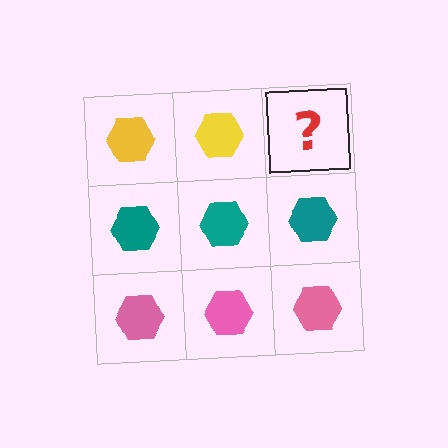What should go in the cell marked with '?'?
The missing cell should contain a yellow hexagon.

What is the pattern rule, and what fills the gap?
The rule is that each row has a consistent color. The gap should be filled with a yellow hexagon.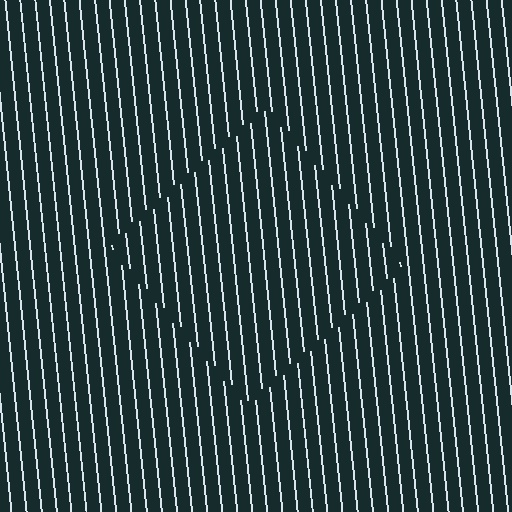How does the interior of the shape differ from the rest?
The interior of the shape contains the same grating, shifted by half a period — the contour is defined by the phase discontinuity where line-ends from the inner and outer gratings abut.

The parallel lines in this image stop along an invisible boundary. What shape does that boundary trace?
An illusory square. The interior of the shape contains the same grating, shifted by half a period — the contour is defined by the phase discontinuity where line-ends from the inner and outer gratings abut.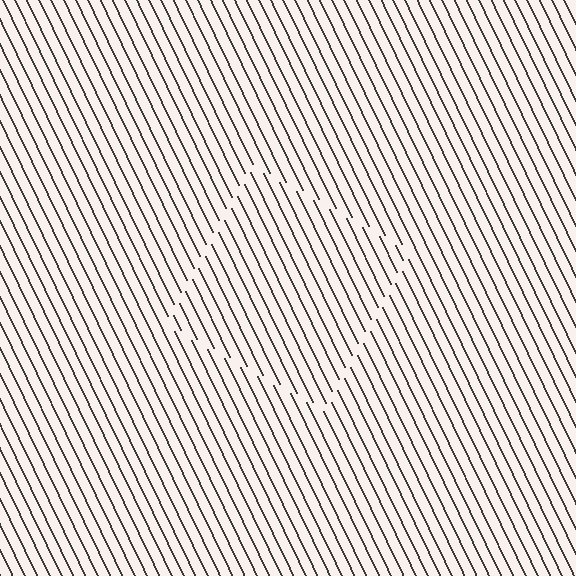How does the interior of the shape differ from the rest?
The interior of the shape contains the same grating, shifted by half a period — the contour is defined by the phase discontinuity where line-ends from the inner and outer gratings abut.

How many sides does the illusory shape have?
4 sides — the line-ends trace a square.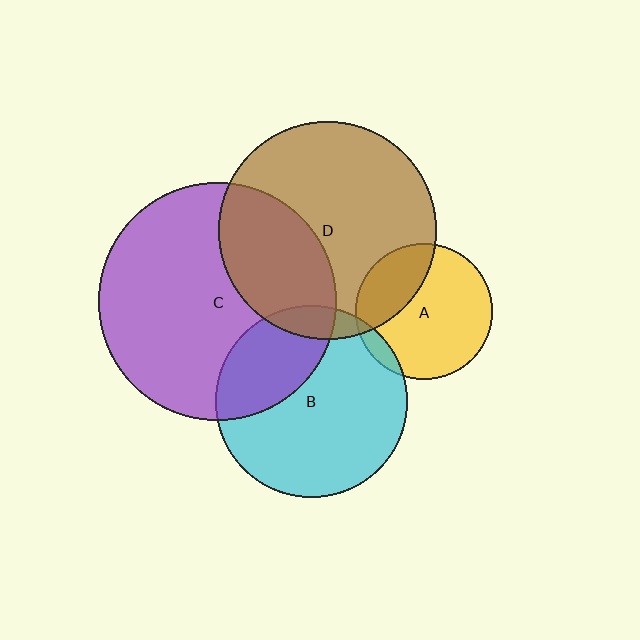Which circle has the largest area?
Circle C (purple).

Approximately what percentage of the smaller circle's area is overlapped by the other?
Approximately 10%.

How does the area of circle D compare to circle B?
Approximately 1.3 times.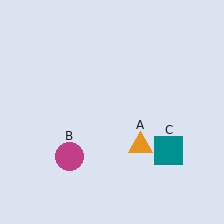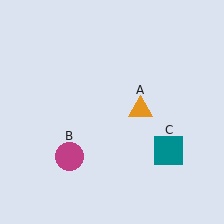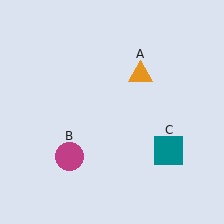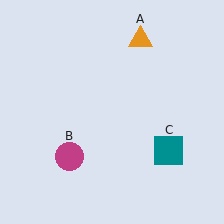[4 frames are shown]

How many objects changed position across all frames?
1 object changed position: orange triangle (object A).